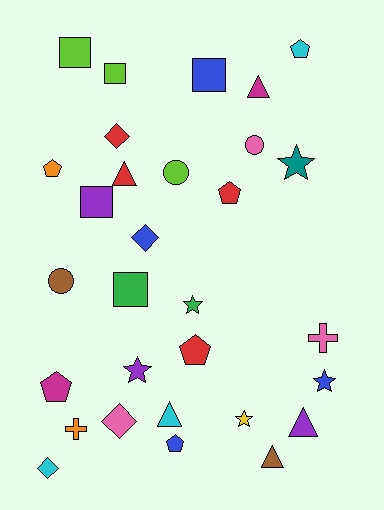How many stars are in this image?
There are 5 stars.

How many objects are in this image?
There are 30 objects.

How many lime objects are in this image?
There are 3 lime objects.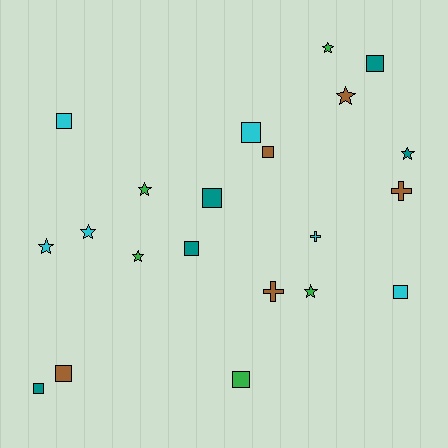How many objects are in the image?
There are 21 objects.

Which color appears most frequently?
Cyan, with 6 objects.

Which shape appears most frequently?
Square, with 10 objects.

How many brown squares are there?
There are 2 brown squares.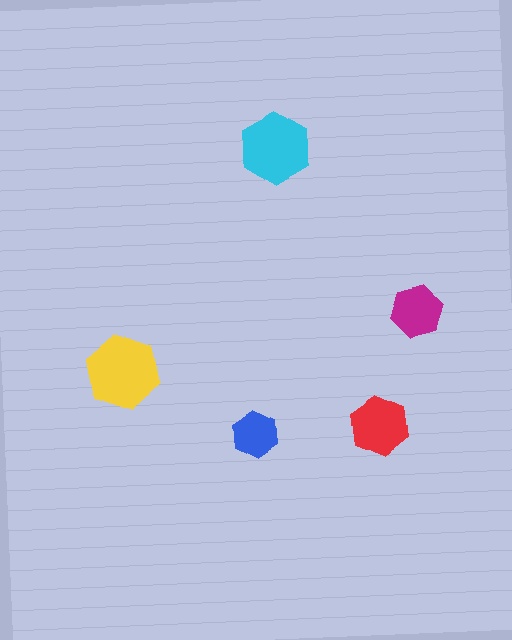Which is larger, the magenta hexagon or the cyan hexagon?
The cyan one.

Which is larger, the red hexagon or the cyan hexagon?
The cyan one.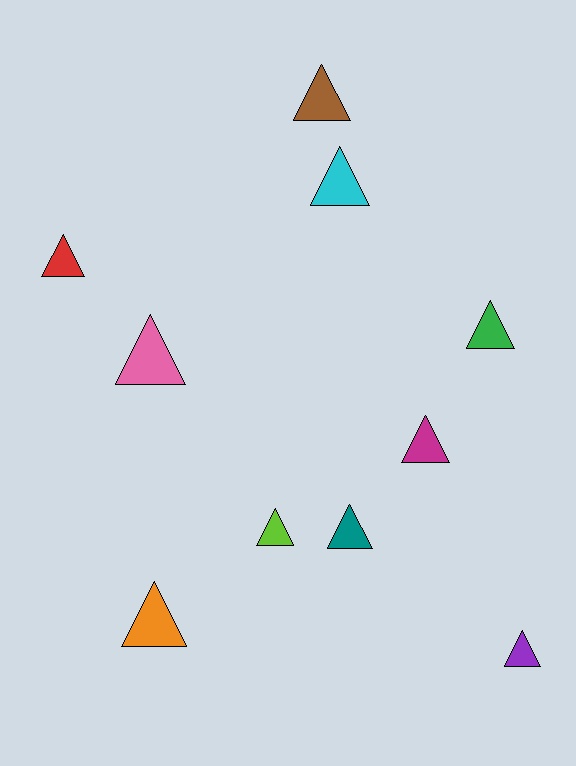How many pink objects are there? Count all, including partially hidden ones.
There is 1 pink object.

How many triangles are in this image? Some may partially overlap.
There are 10 triangles.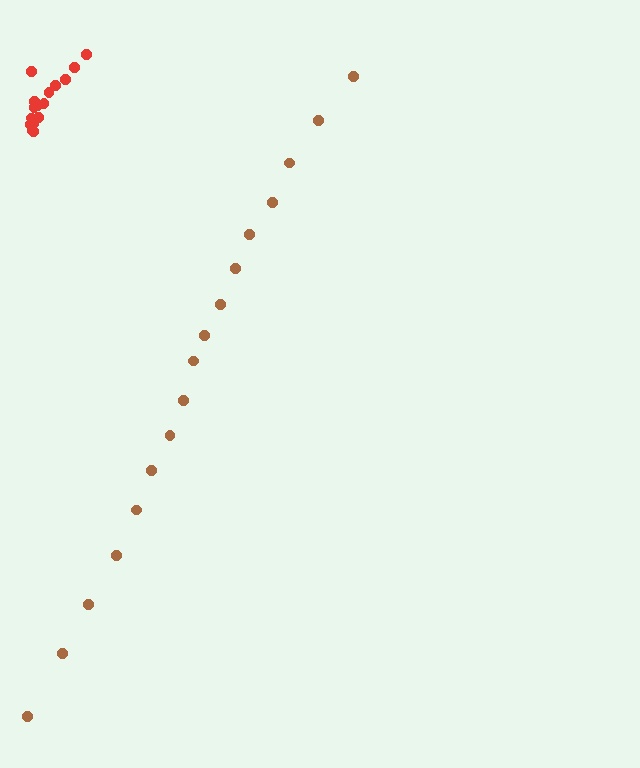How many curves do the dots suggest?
There are 2 distinct paths.